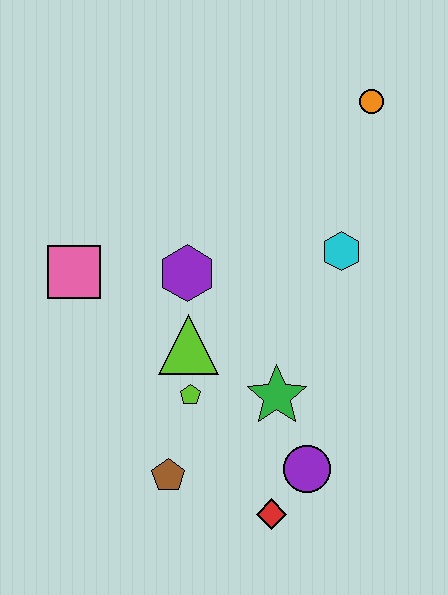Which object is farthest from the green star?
The orange circle is farthest from the green star.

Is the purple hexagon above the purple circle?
Yes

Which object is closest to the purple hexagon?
The lime triangle is closest to the purple hexagon.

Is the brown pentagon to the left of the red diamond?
Yes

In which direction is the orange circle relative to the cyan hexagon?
The orange circle is above the cyan hexagon.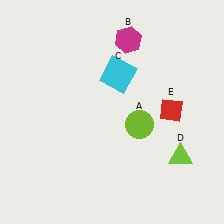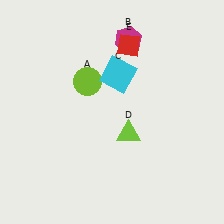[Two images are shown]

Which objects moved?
The objects that moved are: the lime circle (A), the lime triangle (D), the red diamond (E).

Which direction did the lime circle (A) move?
The lime circle (A) moved left.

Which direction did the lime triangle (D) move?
The lime triangle (D) moved left.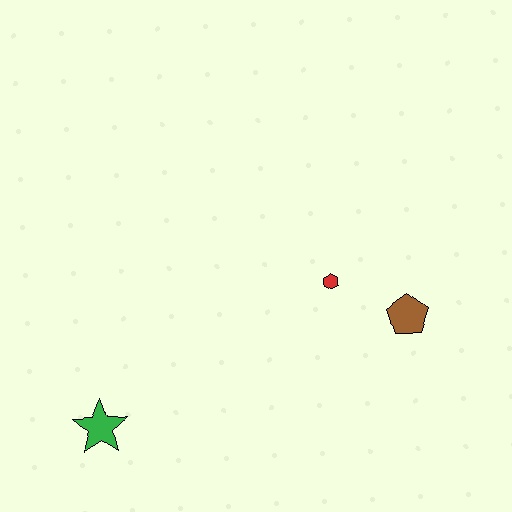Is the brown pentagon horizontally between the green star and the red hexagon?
No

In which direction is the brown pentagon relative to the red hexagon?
The brown pentagon is to the right of the red hexagon.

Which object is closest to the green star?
The red hexagon is closest to the green star.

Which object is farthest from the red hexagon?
The green star is farthest from the red hexagon.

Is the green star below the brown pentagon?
Yes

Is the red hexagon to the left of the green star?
No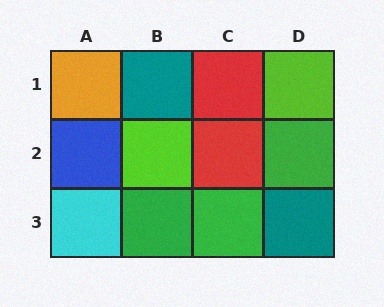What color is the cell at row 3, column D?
Teal.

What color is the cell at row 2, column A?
Blue.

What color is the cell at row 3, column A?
Cyan.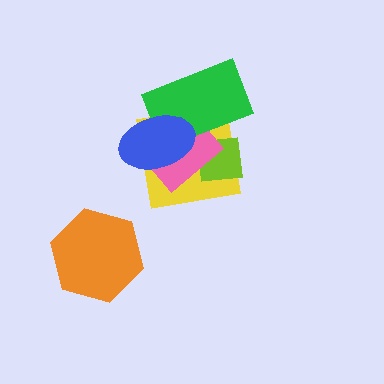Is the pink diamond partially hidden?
Yes, it is partially covered by another shape.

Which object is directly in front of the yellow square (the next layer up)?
The lime square is directly in front of the yellow square.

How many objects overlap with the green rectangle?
4 objects overlap with the green rectangle.